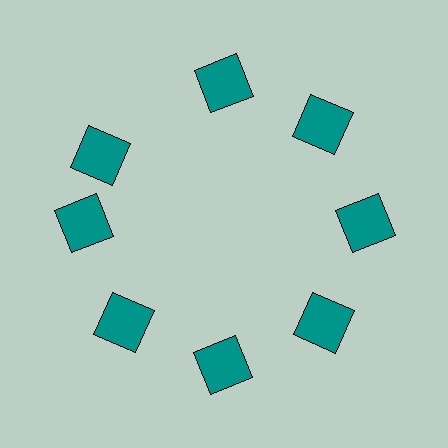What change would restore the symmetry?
The symmetry would be restored by rotating it back into even spacing with its neighbors so that all 8 squares sit at equal angles and equal distance from the center.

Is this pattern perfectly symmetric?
No. The 8 teal squares are arranged in a ring, but one element near the 10 o'clock position is rotated out of alignment along the ring, breaking the 8-fold rotational symmetry.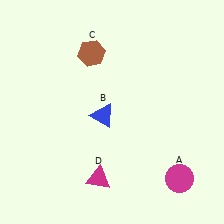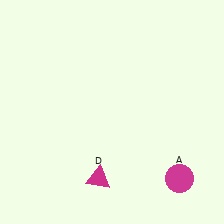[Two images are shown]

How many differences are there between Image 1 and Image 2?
There are 2 differences between the two images.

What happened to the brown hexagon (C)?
The brown hexagon (C) was removed in Image 2. It was in the top-left area of Image 1.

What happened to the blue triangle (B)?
The blue triangle (B) was removed in Image 2. It was in the bottom-left area of Image 1.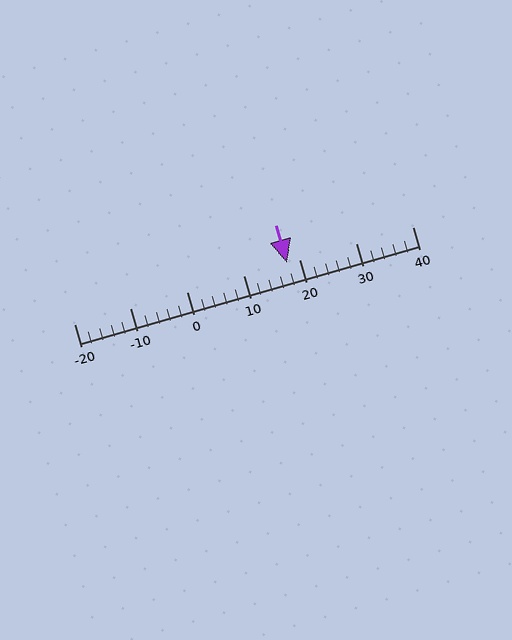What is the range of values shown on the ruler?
The ruler shows values from -20 to 40.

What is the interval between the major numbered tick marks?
The major tick marks are spaced 10 units apart.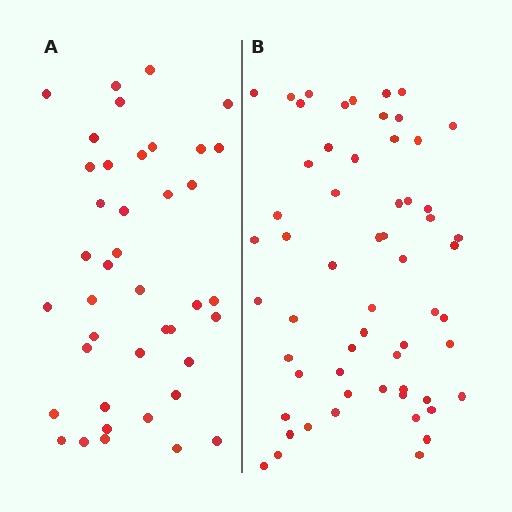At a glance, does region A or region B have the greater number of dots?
Region B (the right region) has more dots.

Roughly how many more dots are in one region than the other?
Region B has approximately 20 more dots than region A.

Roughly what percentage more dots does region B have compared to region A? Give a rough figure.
About 45% more.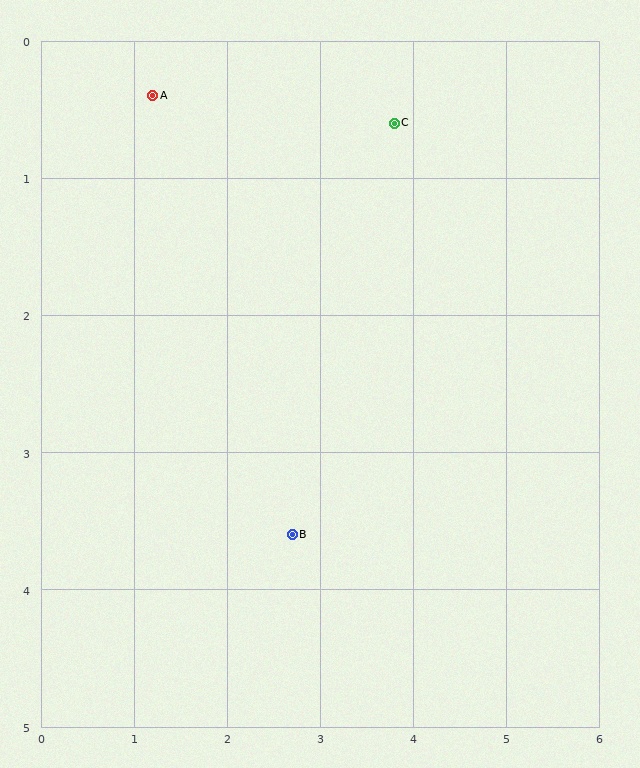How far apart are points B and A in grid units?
Points B and A are about 3.5 grid units apart.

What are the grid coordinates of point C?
Point C is at approximately (3.8, 0.6).